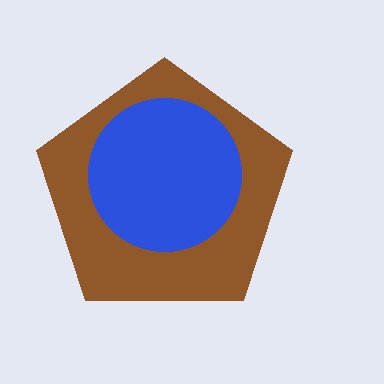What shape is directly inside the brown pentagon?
The blue circle.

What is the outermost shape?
The brown pentagon.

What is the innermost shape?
The blue circle.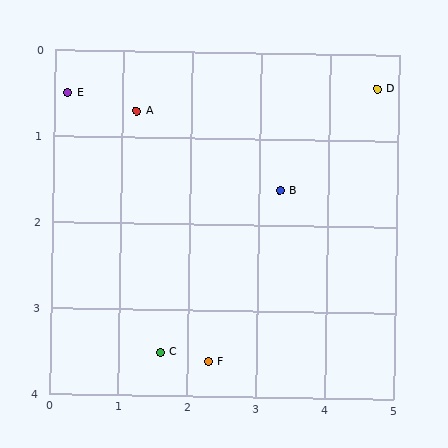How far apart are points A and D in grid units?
Points A and D are about 3.5 grid units apart.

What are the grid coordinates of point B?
Point B is at approximately (3.3, 1.6).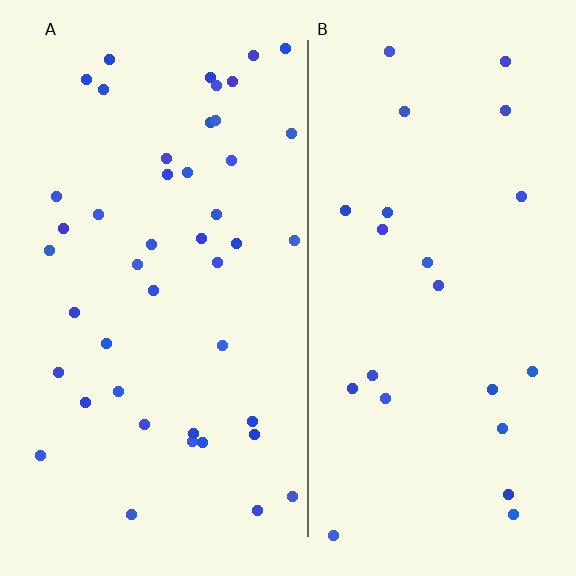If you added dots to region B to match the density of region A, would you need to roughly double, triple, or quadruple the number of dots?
Approximately double.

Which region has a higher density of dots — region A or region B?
A (the left).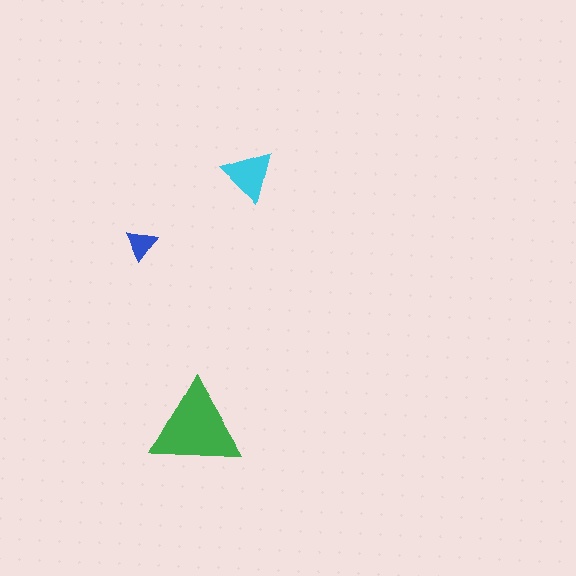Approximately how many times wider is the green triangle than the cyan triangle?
About 1.5 times wider.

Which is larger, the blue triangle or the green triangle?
The green one.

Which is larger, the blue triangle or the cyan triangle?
The cyan one.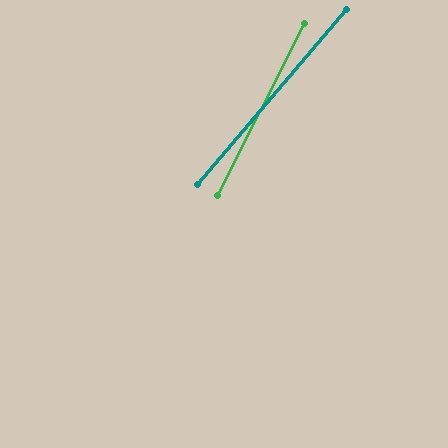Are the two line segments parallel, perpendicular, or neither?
Neither parallel nor perpendicular — they differ by about 14°.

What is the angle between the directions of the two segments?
Approximately 14 degrees.